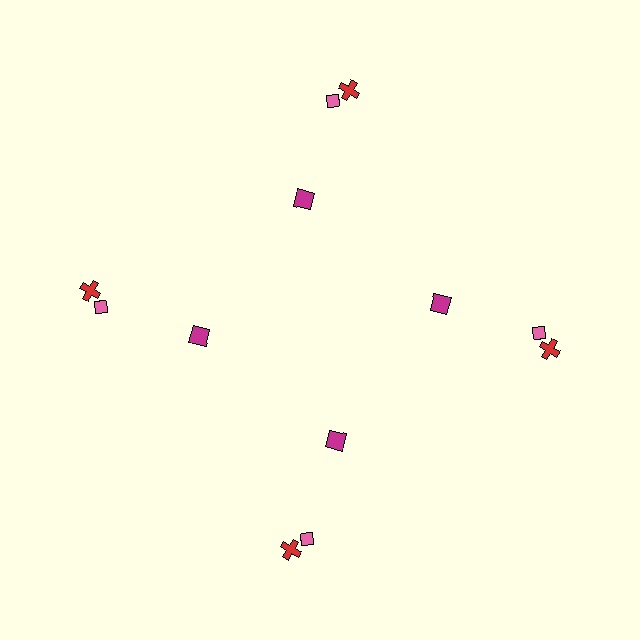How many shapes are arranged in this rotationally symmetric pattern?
There are 12 shapes, arranged in 4 groups of 3.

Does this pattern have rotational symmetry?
Yes, this pattern has 4-fold rotational symmetry. It looks the same after rotating 90 degrees around the center.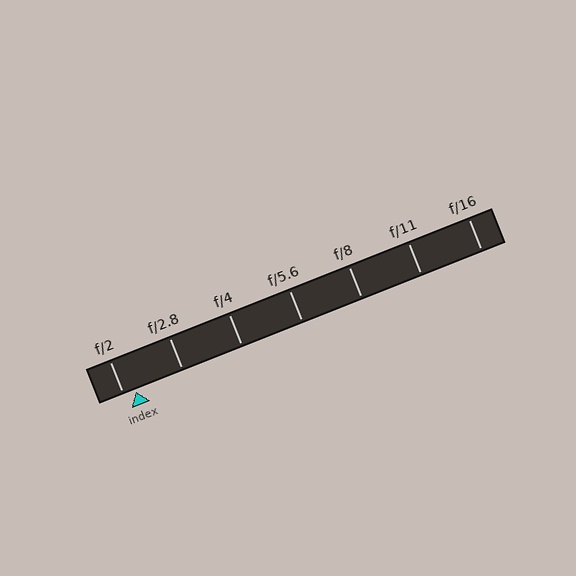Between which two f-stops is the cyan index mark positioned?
The index mark is between f/2 and f/2.8.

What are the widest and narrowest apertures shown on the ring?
The widest aperture shown is f/2 and the narrowest is f/16.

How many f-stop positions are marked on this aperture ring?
There are 7 f-stop positions marked.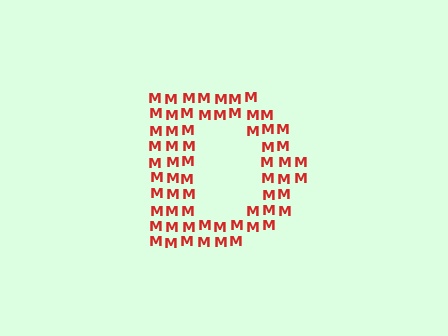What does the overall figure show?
The overall figure shows the letter D.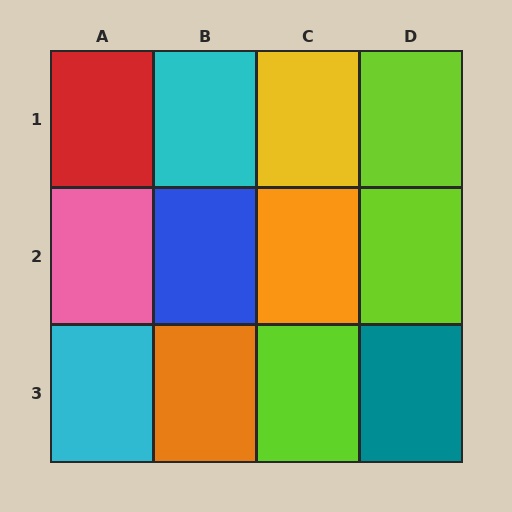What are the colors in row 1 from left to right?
Red, cyan, yellow, lime.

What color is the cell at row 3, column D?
Teal.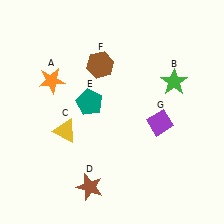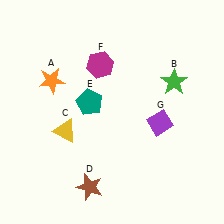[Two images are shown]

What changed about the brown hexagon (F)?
In Image 1, F is brown. In Image 2, it changed to magenta.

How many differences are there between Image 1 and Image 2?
There is 1 difference between the two images.